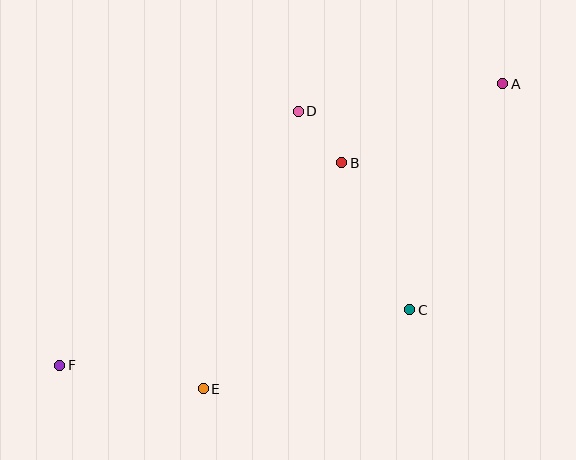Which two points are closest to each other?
Points B and D are closest to each other.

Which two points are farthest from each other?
Points A and F are farthest from each other.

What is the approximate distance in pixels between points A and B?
The distance between A and B is approximately 179 pixels.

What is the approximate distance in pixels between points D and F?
The distance between D and F is approximately 349 pixels.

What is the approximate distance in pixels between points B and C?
The distance between B and C is approximately 162 pixels.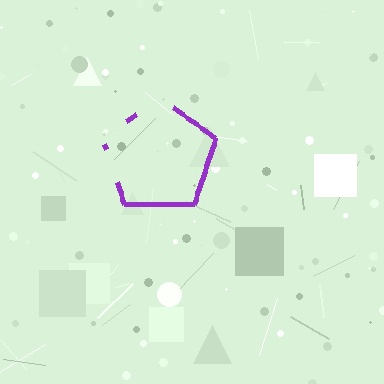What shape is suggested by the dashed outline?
The dashed outline suggests a pentagon.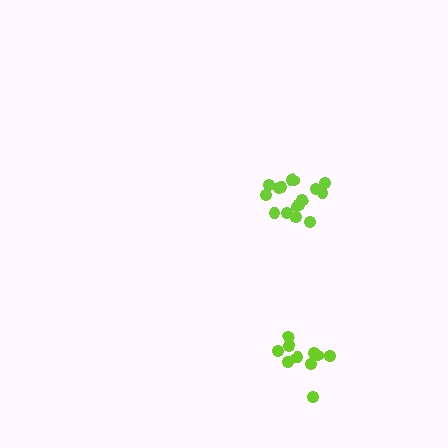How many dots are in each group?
Group 1: 16 dots, Group 2: 11 dots (27 total).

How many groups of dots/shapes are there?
There are 2 groups.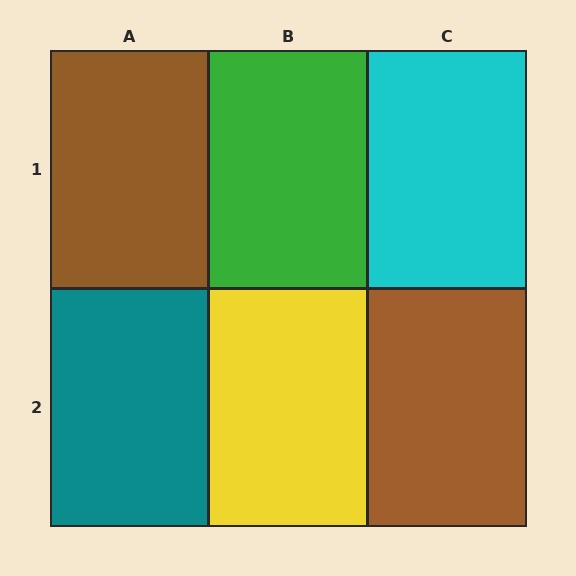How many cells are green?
1 cell is green.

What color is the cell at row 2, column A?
Teal.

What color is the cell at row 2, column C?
Brown.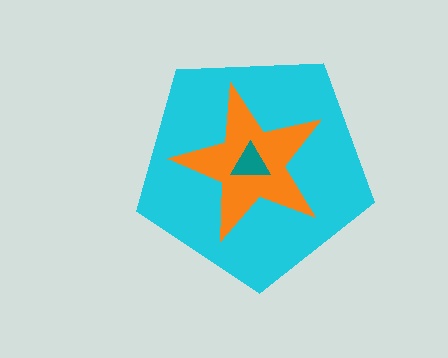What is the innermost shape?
The teal triangle.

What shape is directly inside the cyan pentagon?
The orange star.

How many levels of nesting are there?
3.